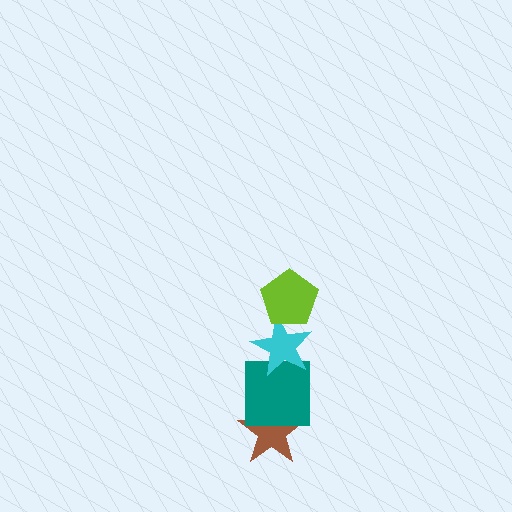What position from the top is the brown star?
The brown star is 4th from the top.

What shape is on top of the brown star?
The teal square is on top of the brown star.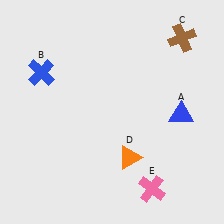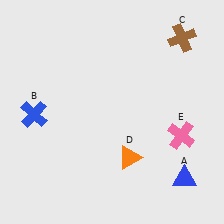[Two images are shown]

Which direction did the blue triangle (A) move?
The blue triangle (A) moved down.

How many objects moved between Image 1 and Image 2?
3 objects moved between the two images.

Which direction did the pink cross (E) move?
The pink cross (E) moved up.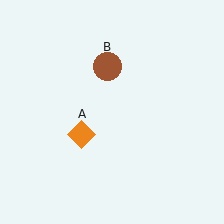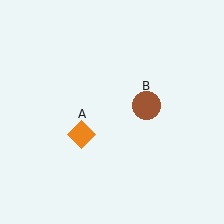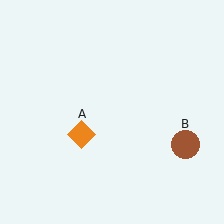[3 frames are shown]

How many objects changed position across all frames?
1 object changed position: brown circle (object B).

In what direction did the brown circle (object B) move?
The brown circle (object B) moved down and to the right.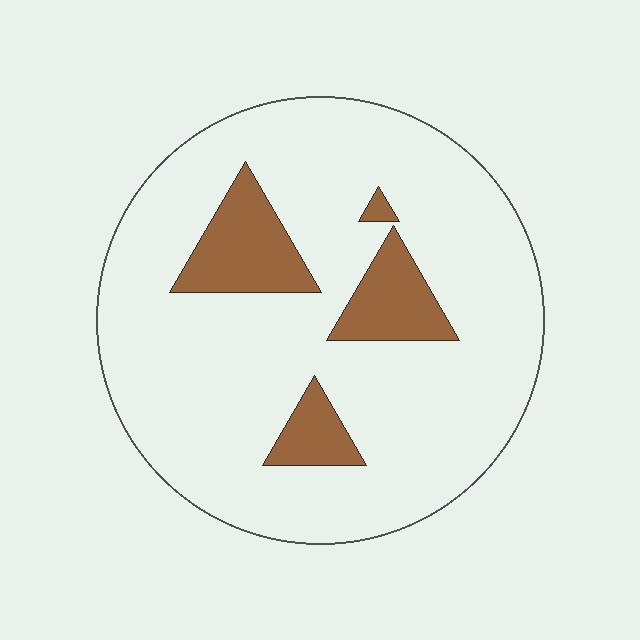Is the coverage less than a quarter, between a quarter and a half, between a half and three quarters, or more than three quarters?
Less than a quarter.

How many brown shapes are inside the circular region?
4.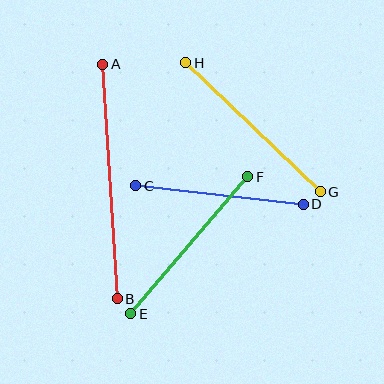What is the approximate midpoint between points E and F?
The midpoint is at approximately (189, 245) pixels.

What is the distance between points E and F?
The distance is approximately 180 pixels.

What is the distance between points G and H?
The distance is approximately 187 pixels.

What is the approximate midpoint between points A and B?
The midpoint is at approximately (110, 182) pixels.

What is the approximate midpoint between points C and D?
The midpoint is at approximately (219, 195) pixels.